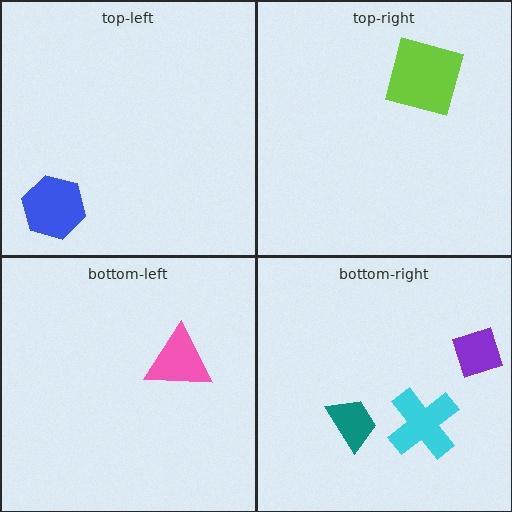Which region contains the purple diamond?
The bottom-right region.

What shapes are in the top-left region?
The blue hexagon.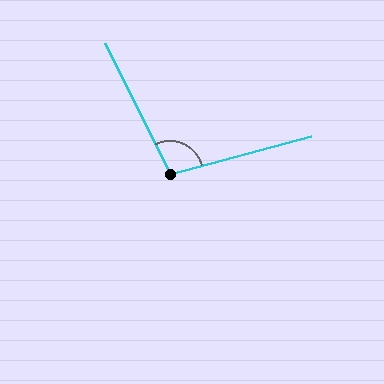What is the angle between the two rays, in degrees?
Approximately 101 degrees.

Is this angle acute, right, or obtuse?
It is obtuse.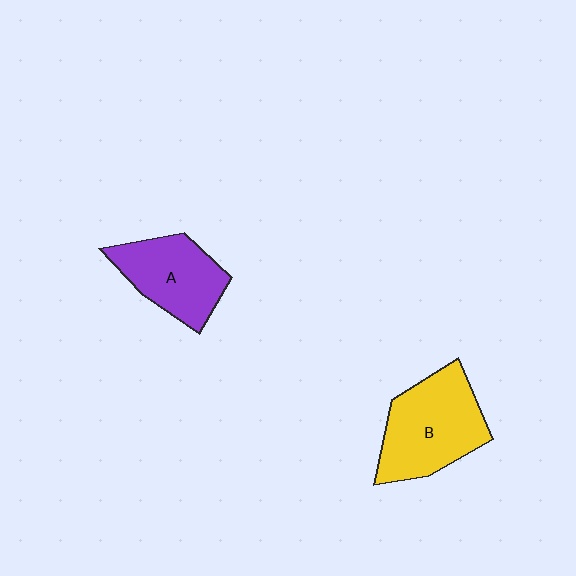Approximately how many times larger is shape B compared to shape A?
Approximately 1.2 times.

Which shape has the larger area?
Shape B (yellow).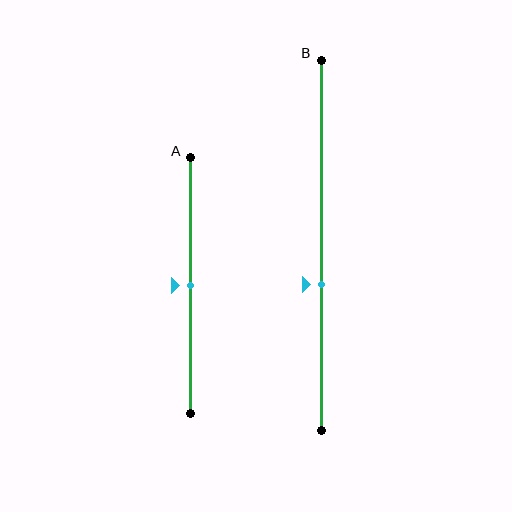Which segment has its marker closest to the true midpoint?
Segment A has its marker closest to the true midpoint.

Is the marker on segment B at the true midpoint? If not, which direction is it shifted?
No, the marker on segment B is shifted downward by about 11% of the segment length.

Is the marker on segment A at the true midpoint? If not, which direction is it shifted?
Yes, the marker on segment A is at the true midpoint.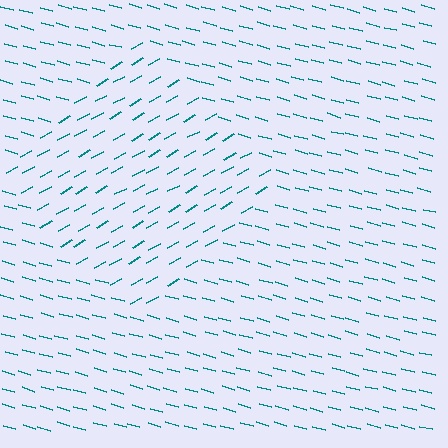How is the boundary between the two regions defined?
The boundary is defined purely by a change in line orientation (approximately 45 degrees difference). All lines are the same color and thickness.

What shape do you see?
I see a diamond.